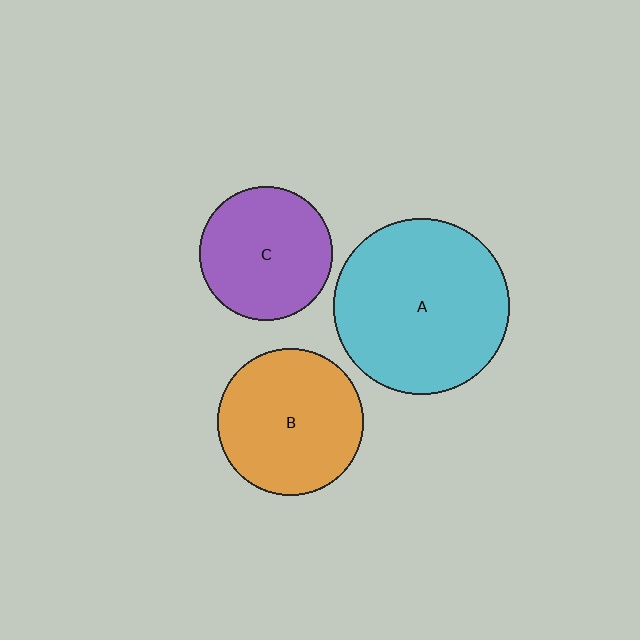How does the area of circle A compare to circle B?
Approximately 1.4 times.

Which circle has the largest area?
Circle A (cyan).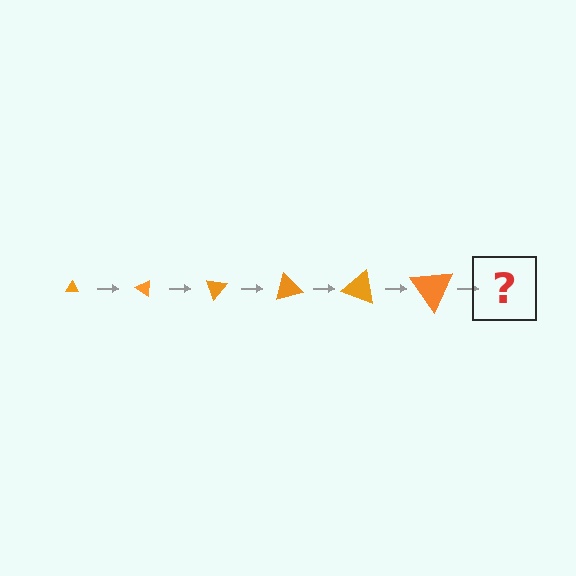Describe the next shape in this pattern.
It should be a triangle, larger than the previous one and rotated 210 degrees from the start.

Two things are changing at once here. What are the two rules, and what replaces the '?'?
The two rules are that the triangle grows larger each step and it rotates 35 degrees each step. The '?' should be a triangle, larger than the previous one and rotated 210 degrees from the start.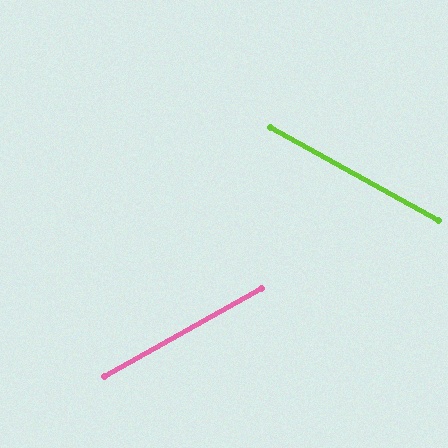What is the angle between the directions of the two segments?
Approximately 58 degrees.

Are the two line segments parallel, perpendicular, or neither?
Neither parallel nor perpendicular — they differ by about 58°.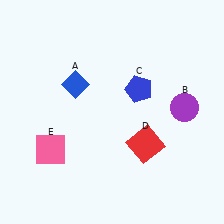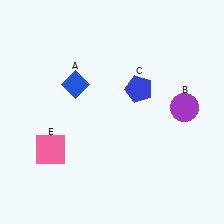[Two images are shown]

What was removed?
The red square (D) was removed in Image 2.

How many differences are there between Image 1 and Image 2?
There is 1 difference between the two images.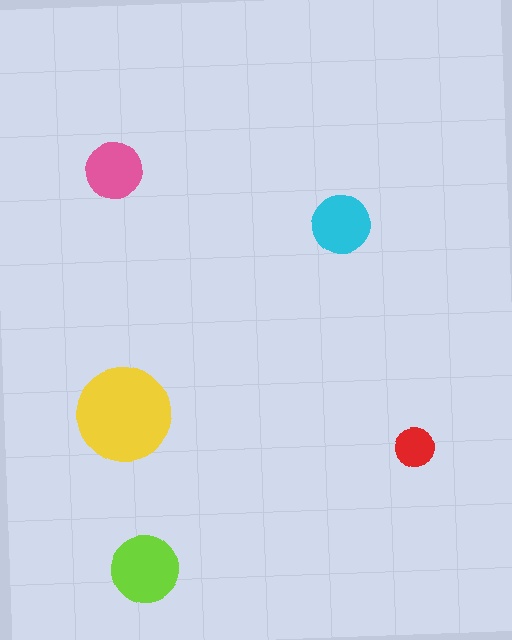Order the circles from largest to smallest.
the yellow one, the lime one, the cyan one, the pink one, the red one.